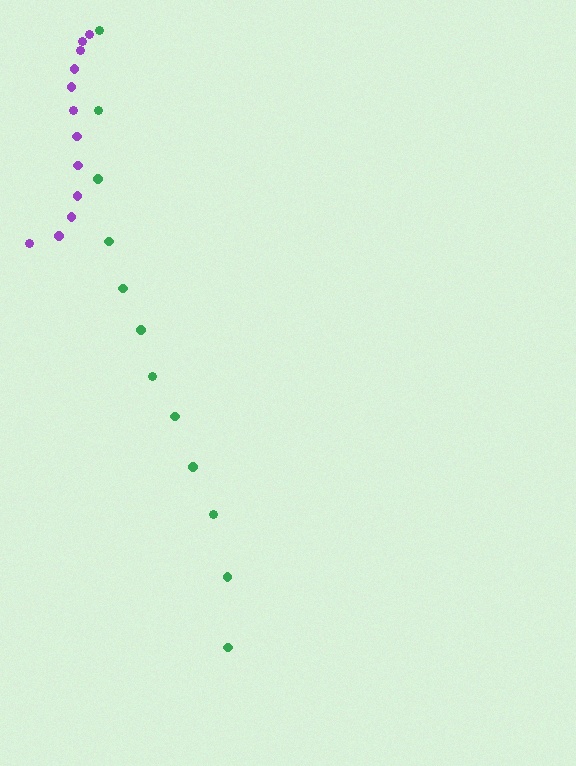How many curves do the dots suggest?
There are 2 distinct paths.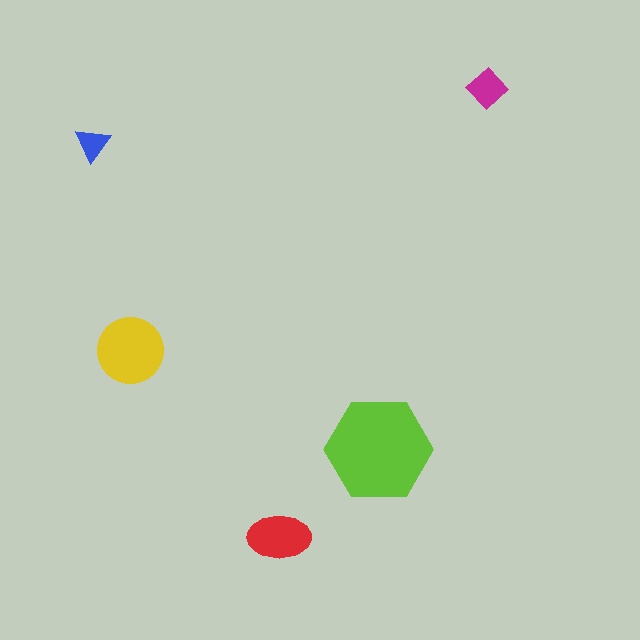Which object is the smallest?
The blue triangle.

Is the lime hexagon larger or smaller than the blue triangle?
Larger.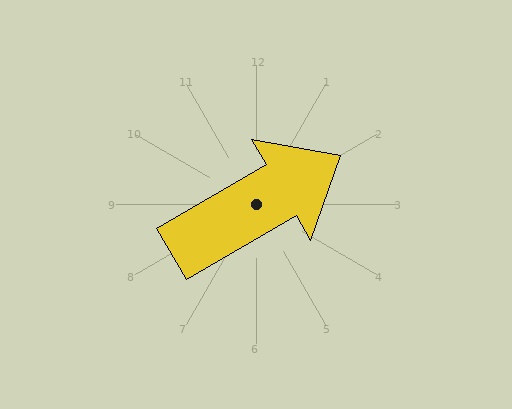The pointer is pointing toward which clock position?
Roughly 2 o'clock.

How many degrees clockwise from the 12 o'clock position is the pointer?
Approximately 60 degrees.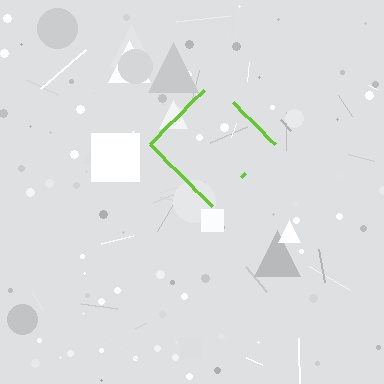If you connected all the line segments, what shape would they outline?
They would outline a diamond.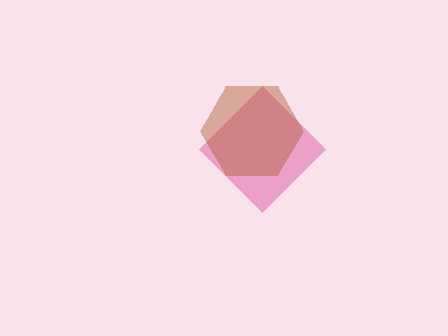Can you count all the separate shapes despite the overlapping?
Yes, there are 2 separate shapes.